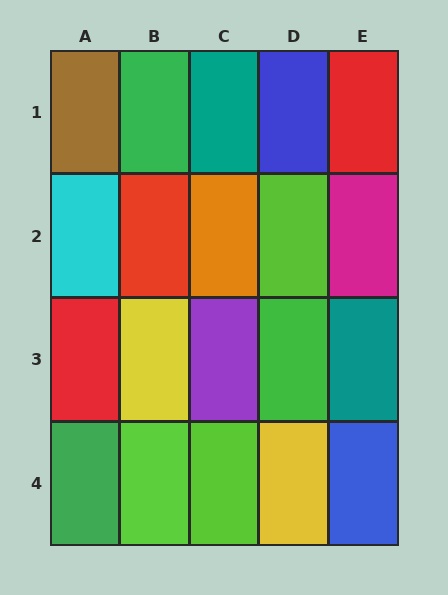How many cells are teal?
2 cells are teal.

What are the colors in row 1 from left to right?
Brown, green, teal, blue, red.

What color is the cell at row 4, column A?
Green.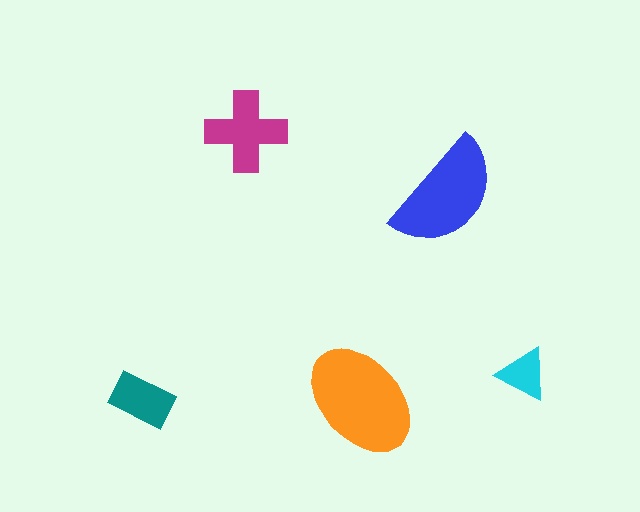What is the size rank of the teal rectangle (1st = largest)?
4th.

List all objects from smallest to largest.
The cyan triangle, the teal rectangle, the magenta cross, the blue semicircle, the orange ellipse.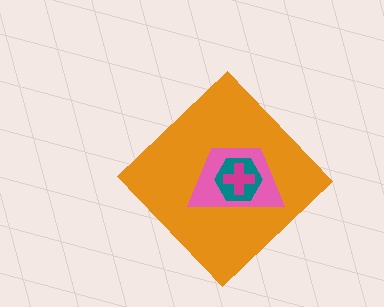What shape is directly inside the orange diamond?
The pink trapezoid.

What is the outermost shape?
The orange diamond.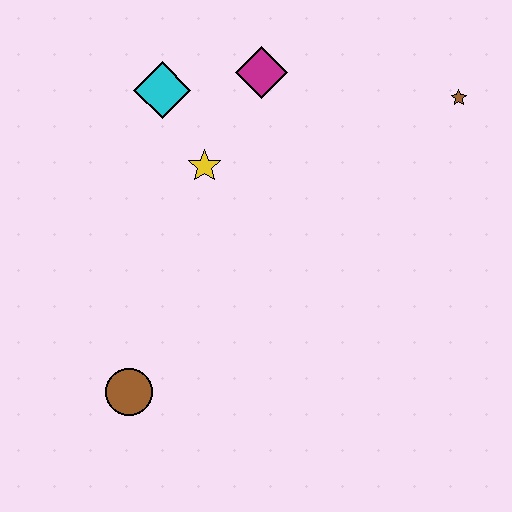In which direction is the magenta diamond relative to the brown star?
The magenta diamond is to the left of the brown star.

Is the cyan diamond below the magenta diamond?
Yes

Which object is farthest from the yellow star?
The brown star is farthest from the yellow star.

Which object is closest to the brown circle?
The yellow star is closest to the brown circle.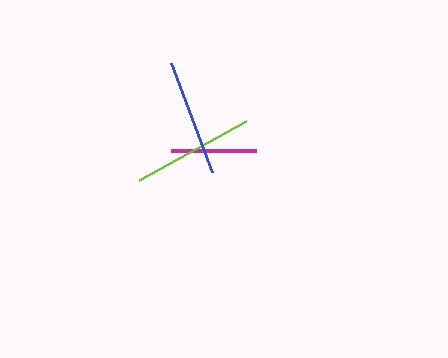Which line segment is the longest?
The lime line is the longest at approximately 122 pixels.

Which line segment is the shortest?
The magenta line is the shortest at approximately 84 pixels.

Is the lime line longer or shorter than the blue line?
The lime line is longer than the blue line.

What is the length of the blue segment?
The blue segment is approximately 117 pixels long.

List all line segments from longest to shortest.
From longest to shortest: lime, blue, magenta.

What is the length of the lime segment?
The lime segment is approximately 122 pixels long.